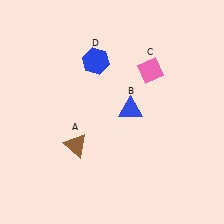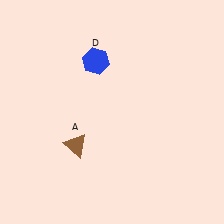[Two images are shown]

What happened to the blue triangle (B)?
The blue triangle (B) was removed in Image 2. It was in the top-right area of Image 1.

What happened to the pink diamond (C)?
The pink diamond (C) was removed in Image 2. It was in the top-right area of Image 1.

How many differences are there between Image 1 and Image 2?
There are 2 differences between the two images.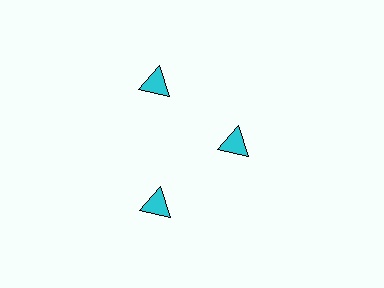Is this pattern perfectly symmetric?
No. The 3 cyan triangles are arranged in a ring, but one element near the 3 o'clock position is pulled inward toward the center, breaking the 3-fold rotational symmetry.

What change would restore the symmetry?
The symmetry would be restored by moving it outward, back onto the ring so that all 3 triangles sit at equal angles and equal distance from the center.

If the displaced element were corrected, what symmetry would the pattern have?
It would have 3-fold rotational symmetry — the pattern would map onto itself every 120 degrees.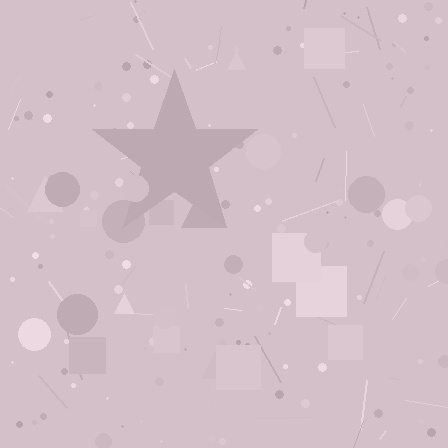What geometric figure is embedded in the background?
A star is embedded in the background.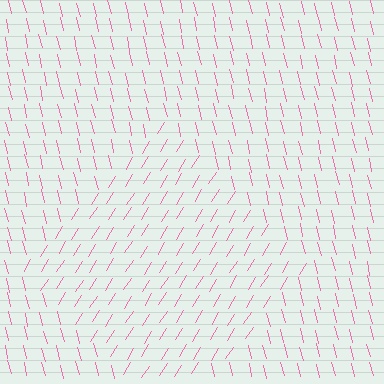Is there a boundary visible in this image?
Yes, there is a texture boundary formed by a change in line orientation.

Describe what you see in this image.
The image is filled with small pink line segments. A diamond region in the image has lines oriented differently from the surrounding lines, creating a visible texture boundary.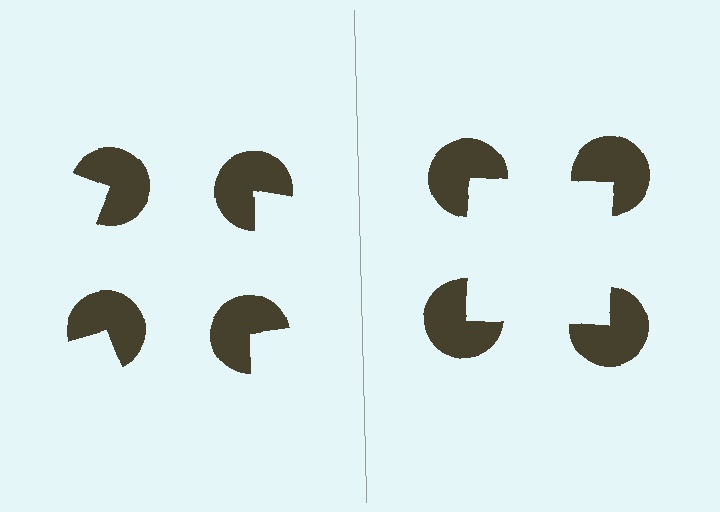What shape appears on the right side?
An illusory square.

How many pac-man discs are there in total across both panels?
8 — 4 on each side.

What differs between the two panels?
The pac-man discs are positioned identically on both sides; only the wedge orientations differ. On the right they align to a square; on the left they are misaligned.